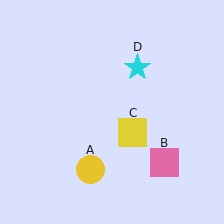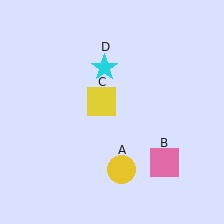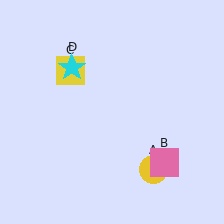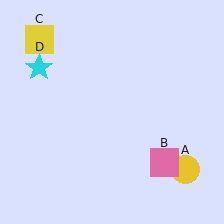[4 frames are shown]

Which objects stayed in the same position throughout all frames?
Pink square (object B) remained stationary.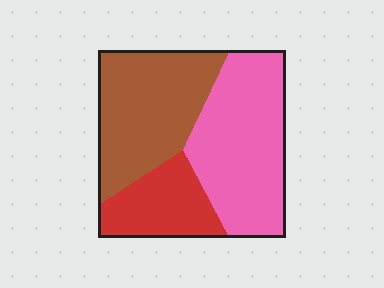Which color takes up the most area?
Pink, at roughly 40%.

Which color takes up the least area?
Red, at roughly 20%.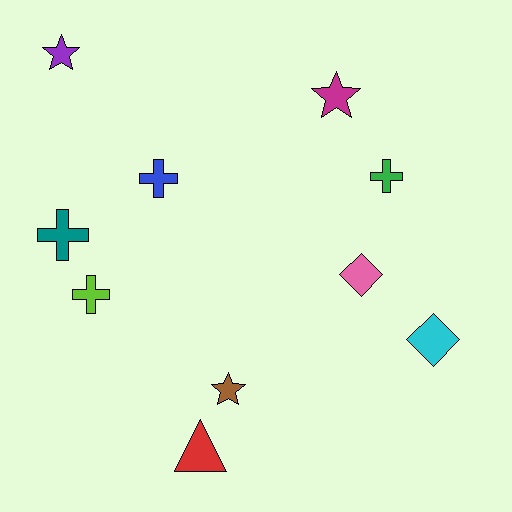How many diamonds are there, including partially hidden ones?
There are 2 diamonds.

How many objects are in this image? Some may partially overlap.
There are 10 objects.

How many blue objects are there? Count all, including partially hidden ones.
There is 1 blue object.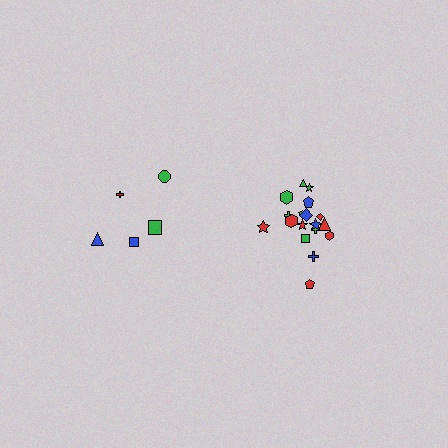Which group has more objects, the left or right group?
The right group.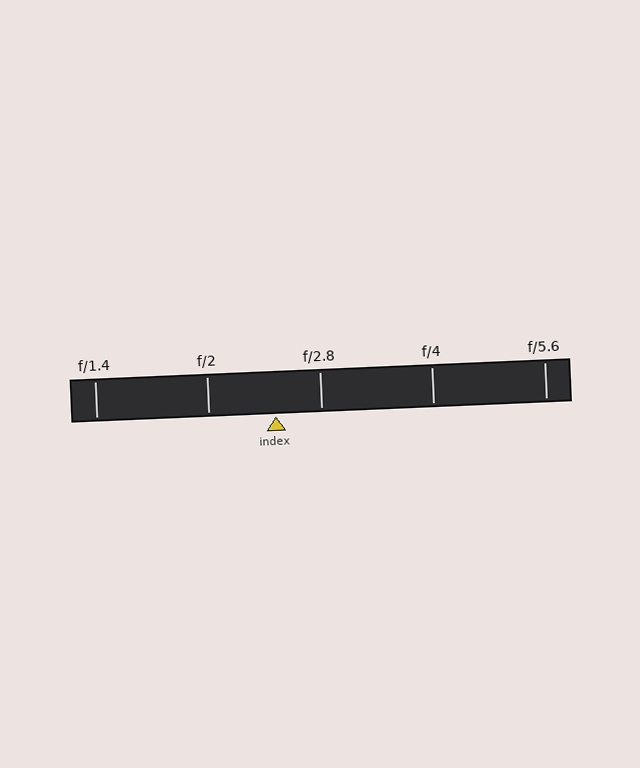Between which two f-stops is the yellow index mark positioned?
The index mark is between f/2 and f/2.8.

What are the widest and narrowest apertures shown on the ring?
The widest aperture shown is f/1.4 and the narrowest is f/5.6.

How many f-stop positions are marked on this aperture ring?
There are 5 f-stop positions marked.